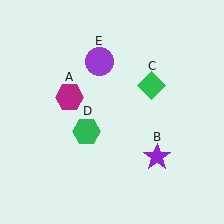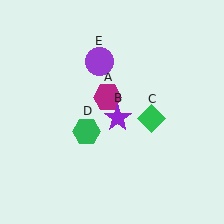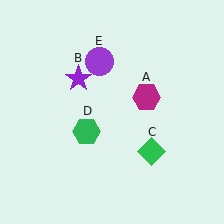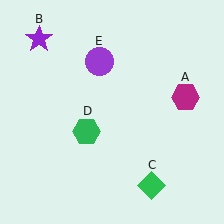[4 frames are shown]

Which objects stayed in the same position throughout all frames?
Green hexagon (object D) and purple circle (object E) remained stationary.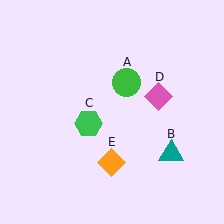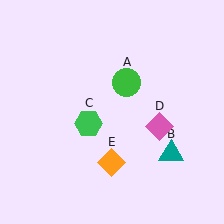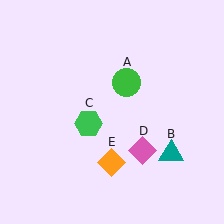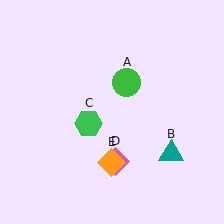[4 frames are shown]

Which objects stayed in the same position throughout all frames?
Green circle (object A) and teal triangle (object B) and green hexagon (object C) and orange diamond (object E) remained stationary.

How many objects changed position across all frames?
1 object changed position: pink diamond (object D).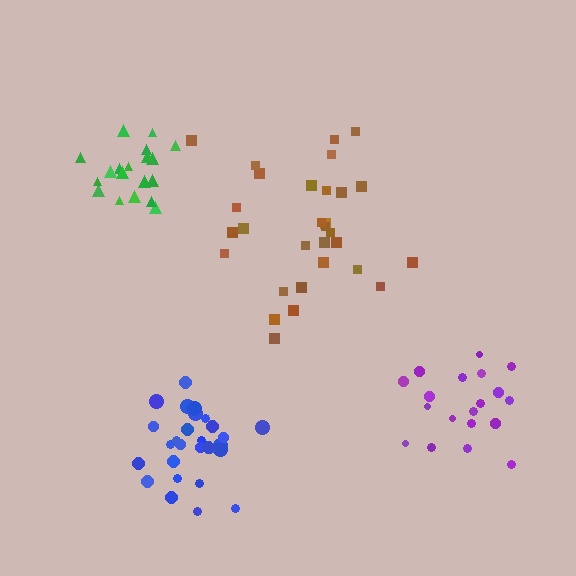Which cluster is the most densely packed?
Green.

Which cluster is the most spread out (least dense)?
Brown.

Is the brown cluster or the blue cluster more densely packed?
Blue.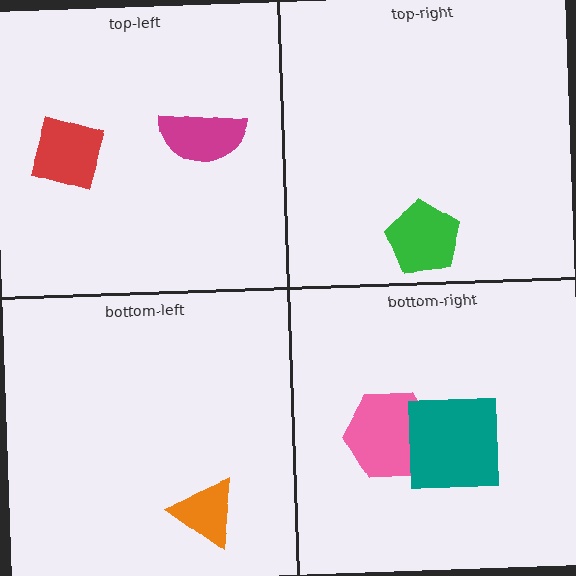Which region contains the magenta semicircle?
The top-left region.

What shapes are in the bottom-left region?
The orange triangle.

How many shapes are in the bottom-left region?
1.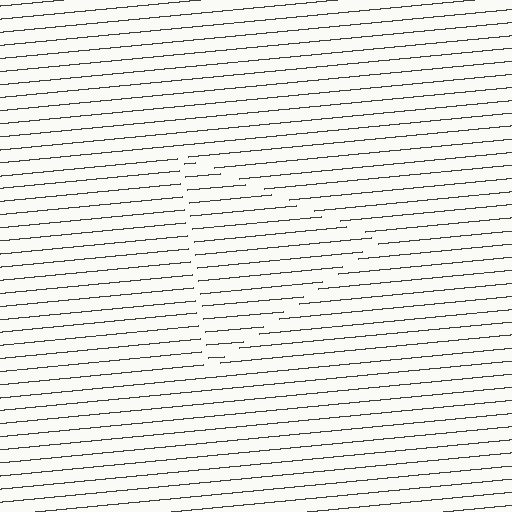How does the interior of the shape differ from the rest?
The interior of the shape contains the same grating, shifted by half a period — the contour is defined by the phase discontinuity where line-ends from the inner and outer gratings abut.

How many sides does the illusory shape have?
3 sides — the line-ends trace a triangle.